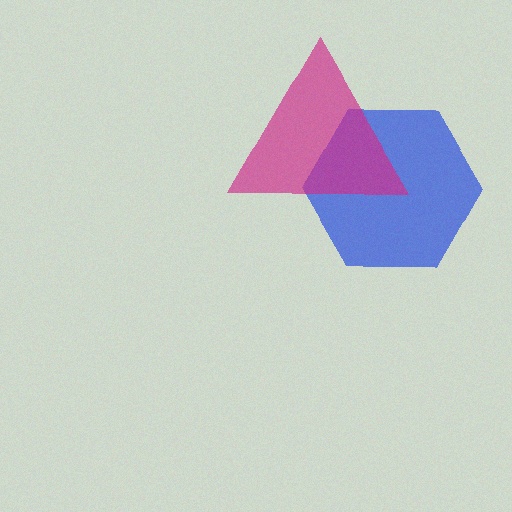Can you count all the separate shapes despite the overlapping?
Yes, there are 2 separate shapes.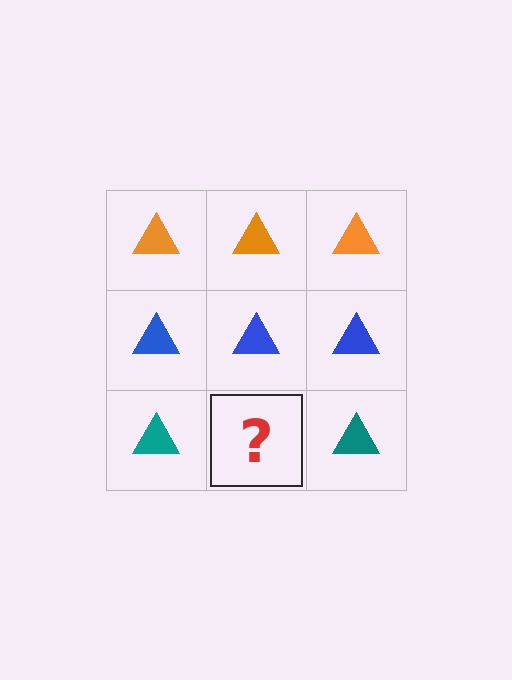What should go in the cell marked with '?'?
The missing cell should contain a teal triangle.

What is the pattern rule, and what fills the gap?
The rule is that each row has a consistent color. The gap should be filled with a teal triangle.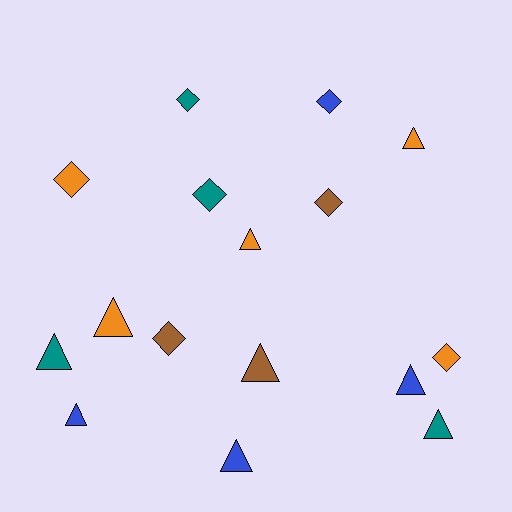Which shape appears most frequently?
Triangle, with 9 objects.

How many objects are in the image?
There are 16 objects.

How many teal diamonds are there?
There are 2 teal diamonds.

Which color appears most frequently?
Orange, with 5 objects.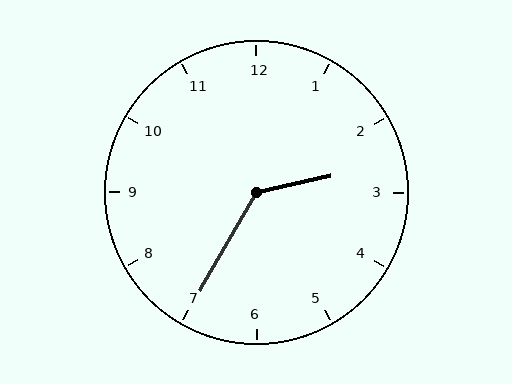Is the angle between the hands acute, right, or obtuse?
It is obtuse.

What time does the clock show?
2:35.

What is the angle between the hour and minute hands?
Approximately 132 degrees.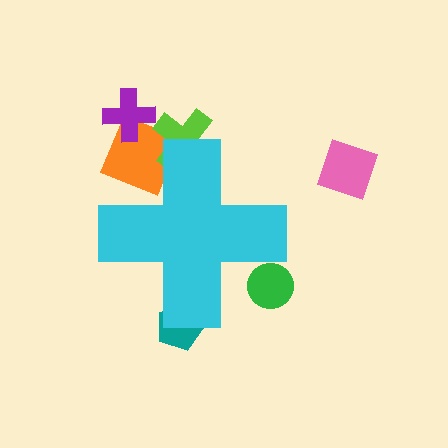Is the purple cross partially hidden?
No, the purple cross is fully visible.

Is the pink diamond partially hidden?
No, the pink diamond is fully visible.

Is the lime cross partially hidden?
Yes, the lime cross is partially hidden behind the cyan cross.